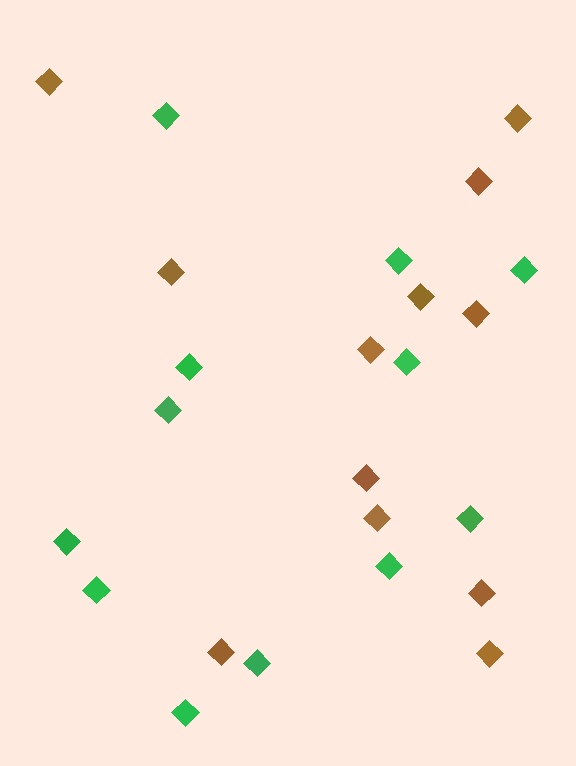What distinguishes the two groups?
There are 2 groups: one group of brown diamonds (12) and one group of green diamonds (12).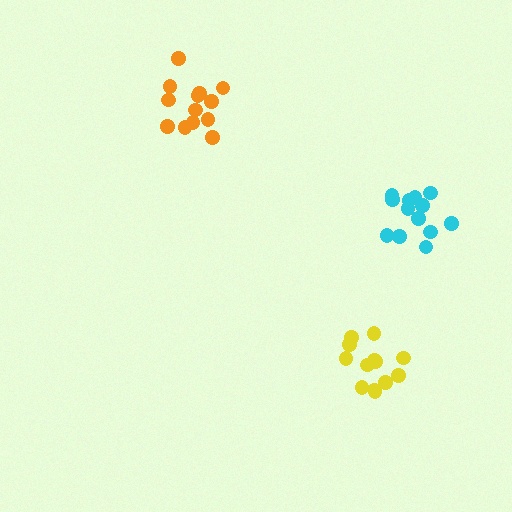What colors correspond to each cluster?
The clusters are colored: yellow, cyan, orange.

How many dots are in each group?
Group 1: 14 dots, Group 2: 13 dots, Group 3: 13 dots (40 total).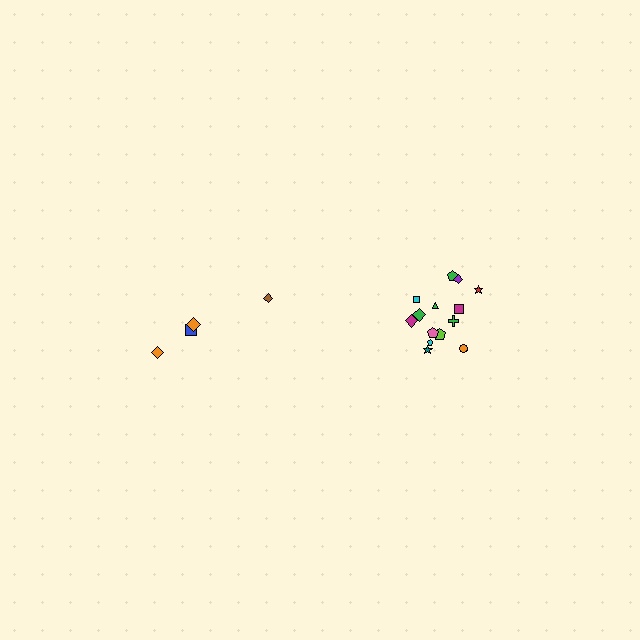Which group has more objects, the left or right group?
The right group.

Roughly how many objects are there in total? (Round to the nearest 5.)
Roughly 20 objects in total.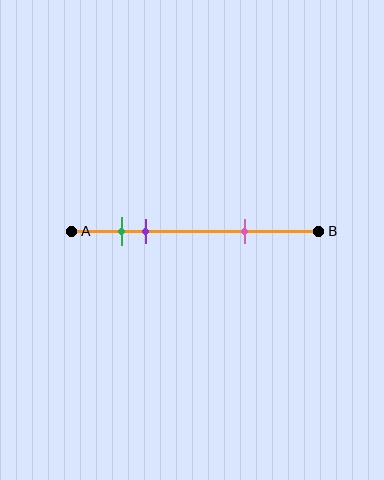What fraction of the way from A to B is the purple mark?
The purple mark is approximately 30% (0.3) of the way from A to B.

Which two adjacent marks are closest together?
The green and purple marks are the closest adjacent pair.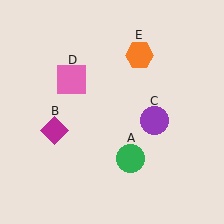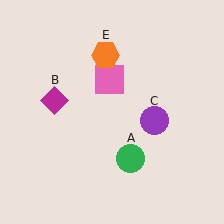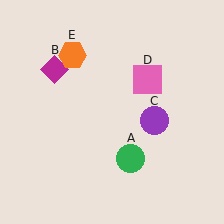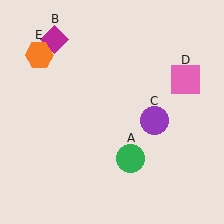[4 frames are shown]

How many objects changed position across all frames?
3 objects changed position: magenta diamond (object B), pink square (object D), orange hexagon (object E).